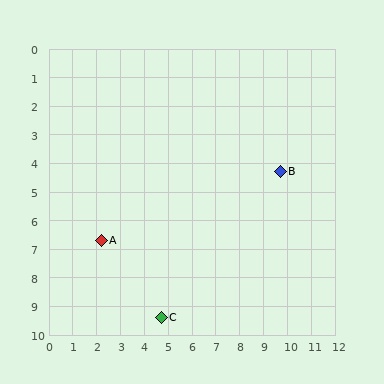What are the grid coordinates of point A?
Point A is at approximately (2.2, 6.7).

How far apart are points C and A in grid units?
Points C and A are about 3.7 grid units apart.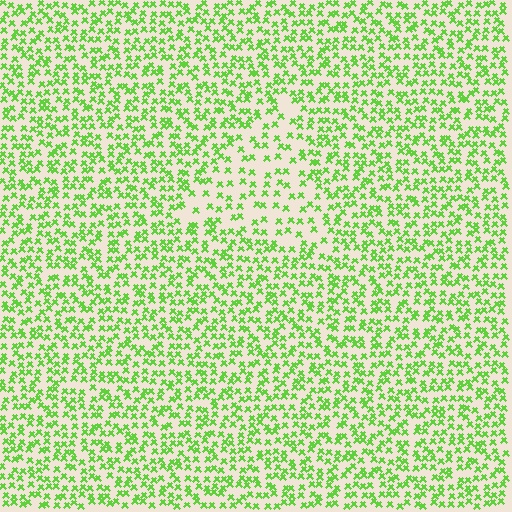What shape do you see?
I see a triangle.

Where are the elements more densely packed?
The elements are more densely packed outside the triangle boundary.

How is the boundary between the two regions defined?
The boundary is defined by a change in element density (approximately 1.8x ratio). All elements are the same color, size, and shape.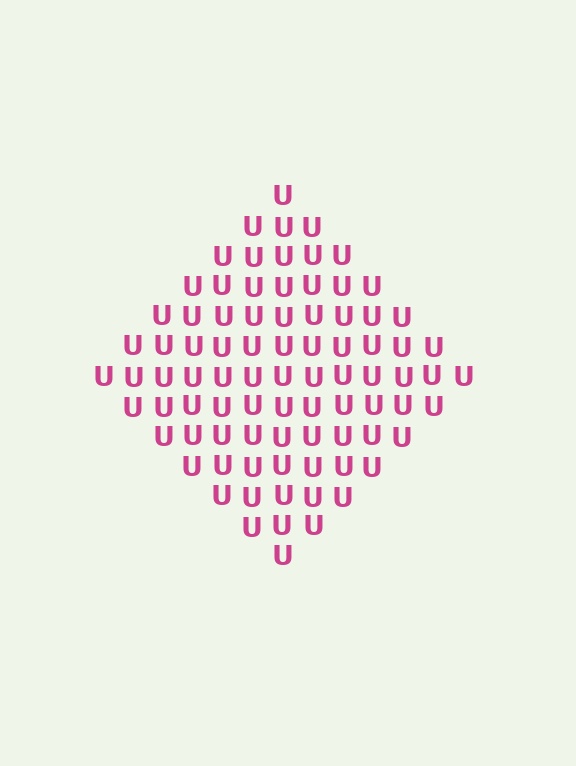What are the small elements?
The small elements are letter U's.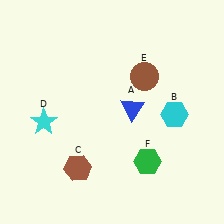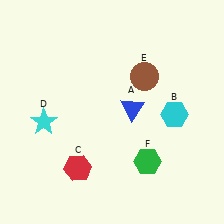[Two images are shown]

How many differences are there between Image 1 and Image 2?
There is 1 difference between the two images.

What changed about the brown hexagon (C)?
In Image 1, C is brown. In Image 2, it changed to red.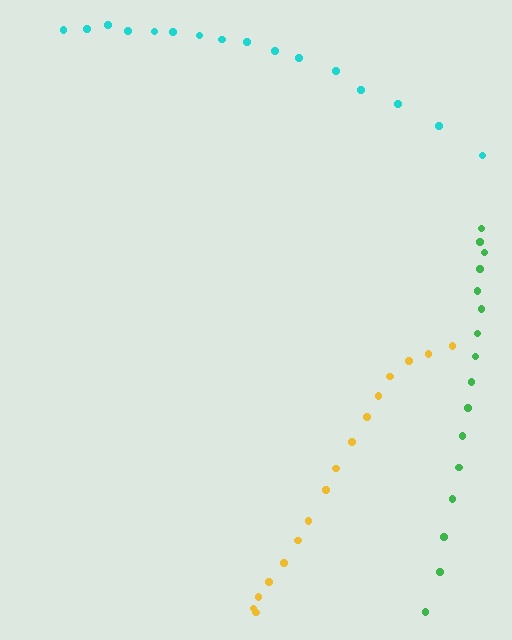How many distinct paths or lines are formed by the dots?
There are 3 distinct paths.